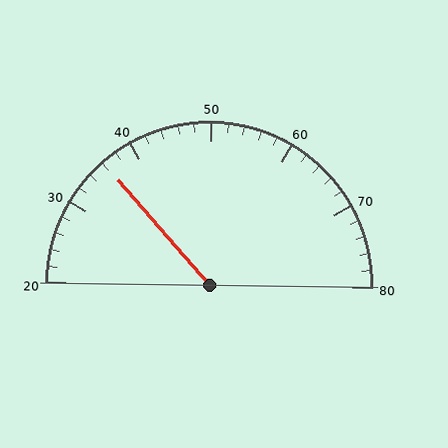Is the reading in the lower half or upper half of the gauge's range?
The reading is in the lower half of the range (20 to 80).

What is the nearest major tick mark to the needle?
The nearest major tick mark is 40.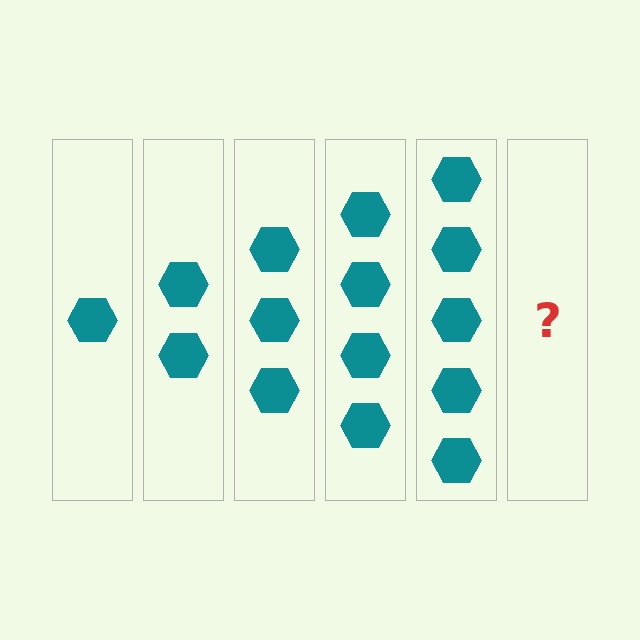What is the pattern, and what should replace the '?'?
The pattern is that each step adds one more hexagon. The '?' should be 6 hexagons.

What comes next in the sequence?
The next element should be 6 hexagons.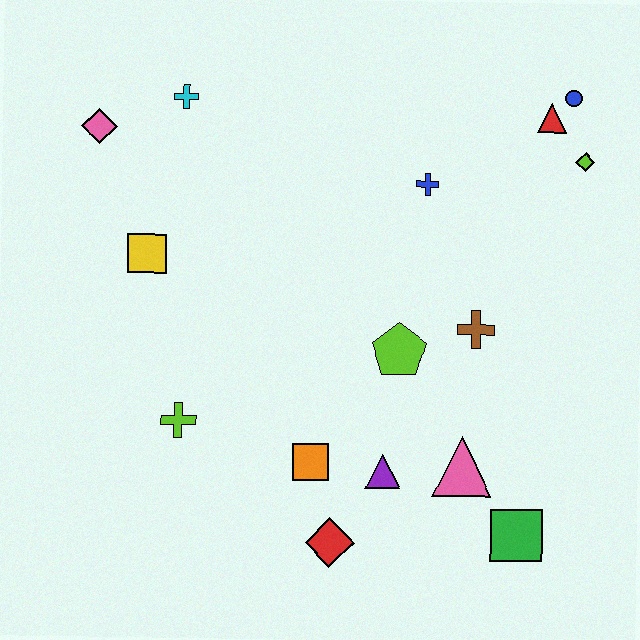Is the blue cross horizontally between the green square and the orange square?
Yes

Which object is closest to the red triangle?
The blue circle is closest to the red triangle.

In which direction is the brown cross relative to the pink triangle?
The brown cross is above the pink triangle.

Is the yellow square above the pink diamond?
No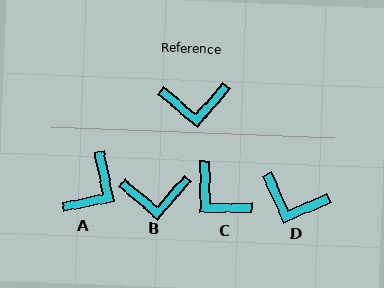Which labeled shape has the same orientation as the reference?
B.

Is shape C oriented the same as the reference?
No, it is off by about 49 degrees.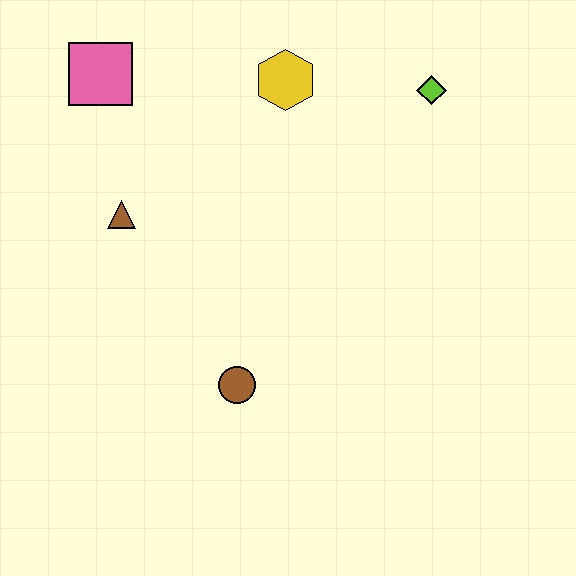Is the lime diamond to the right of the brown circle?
Yes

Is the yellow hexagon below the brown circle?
No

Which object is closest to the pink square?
The brown triangle is closest to the pink square.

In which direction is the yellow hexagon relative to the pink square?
The yellow hexagon is to the right of the pink square.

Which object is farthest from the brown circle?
The lime diamond is farthest from the brown circle.